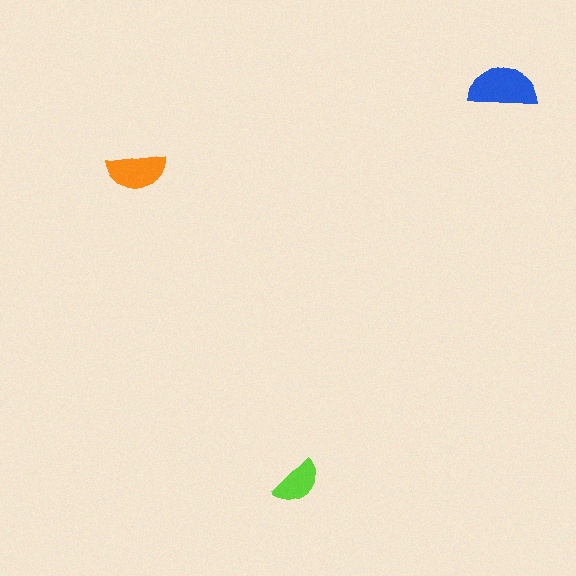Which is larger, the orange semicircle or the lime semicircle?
The orange one.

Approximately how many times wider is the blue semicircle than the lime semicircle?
About 1.5 times wider.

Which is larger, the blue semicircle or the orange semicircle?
The blue one.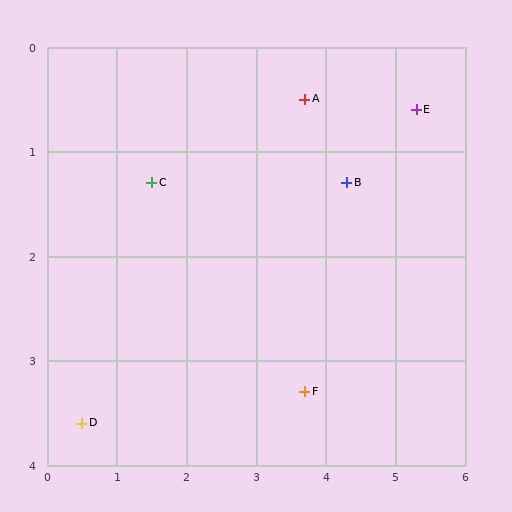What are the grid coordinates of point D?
Point D is at approximately (0.5, 3.6).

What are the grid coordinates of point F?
Point F is at approximately (3.7, 3.3).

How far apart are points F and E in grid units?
Points F and E are about 3.1 grid units apart.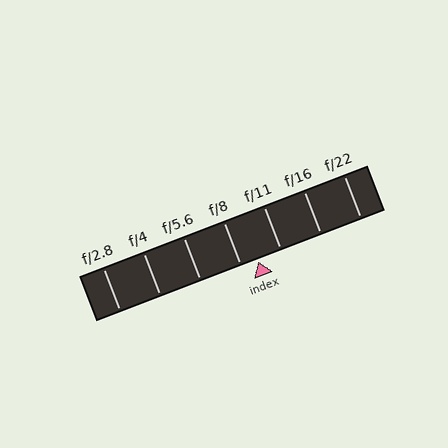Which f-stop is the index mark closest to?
The index mark is closest to f/8.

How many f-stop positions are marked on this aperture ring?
There are 7 f-stop positions marked.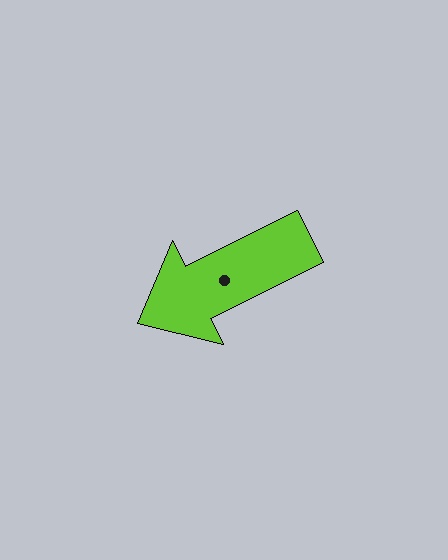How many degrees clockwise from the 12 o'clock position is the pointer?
Approximately 243 degrees.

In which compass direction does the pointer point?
Southwest.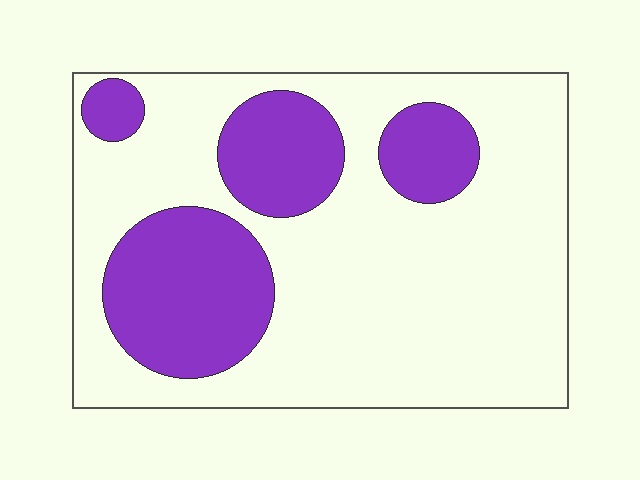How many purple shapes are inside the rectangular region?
4.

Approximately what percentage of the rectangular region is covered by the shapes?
Approximately 30%.